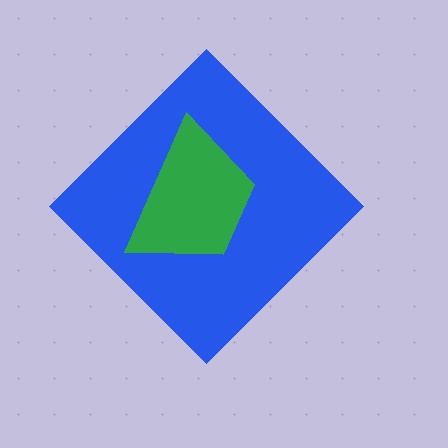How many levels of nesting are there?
2.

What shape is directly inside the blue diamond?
The green trapezoid.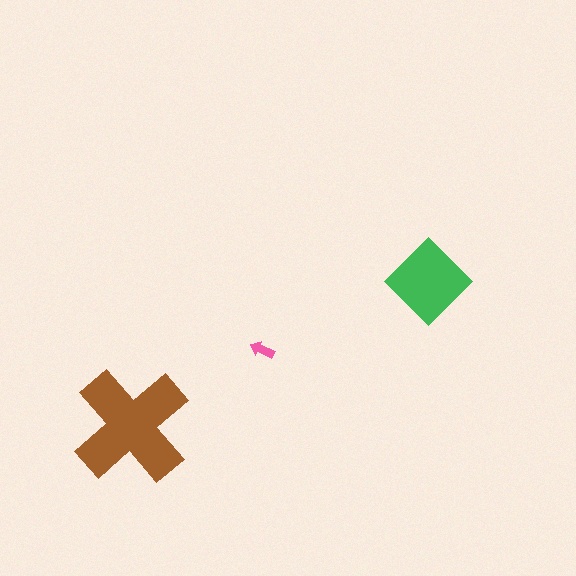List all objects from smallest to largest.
The pink arrow, the green diamond, the brown cross.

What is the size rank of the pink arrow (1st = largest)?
3rd.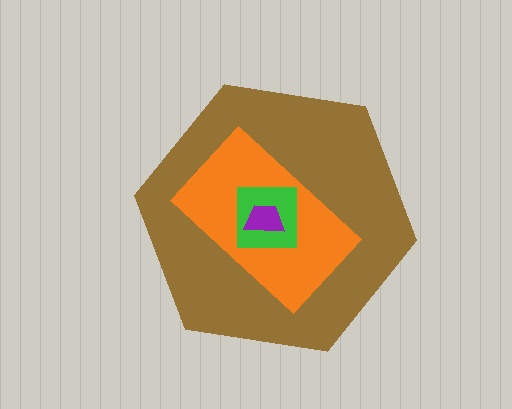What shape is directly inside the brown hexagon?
The orange rectangle.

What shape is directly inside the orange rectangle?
The green square.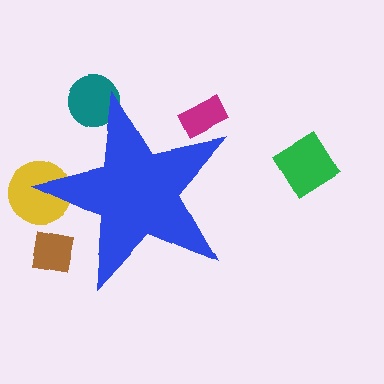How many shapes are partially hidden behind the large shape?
4 shapes are partially hidden.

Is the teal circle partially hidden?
Yes, the teal circle is partially hidden behind the blue star.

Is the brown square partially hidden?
Yes, the brown square is partially hidden behind the blue star.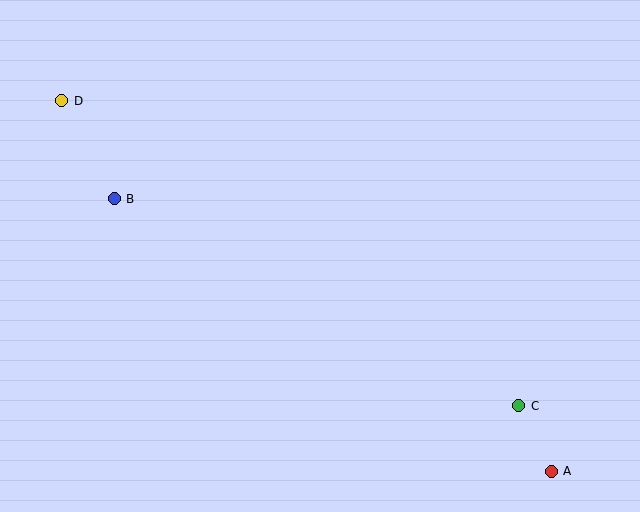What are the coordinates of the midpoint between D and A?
The midpoint between D and A is at (307, 286).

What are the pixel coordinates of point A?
Point A is at (551, 471).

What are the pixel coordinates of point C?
Point C is at (519, 406).